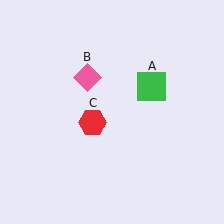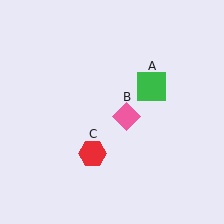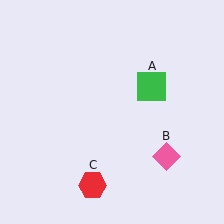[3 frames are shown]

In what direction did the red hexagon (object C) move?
The red hexagon (object C) moved down.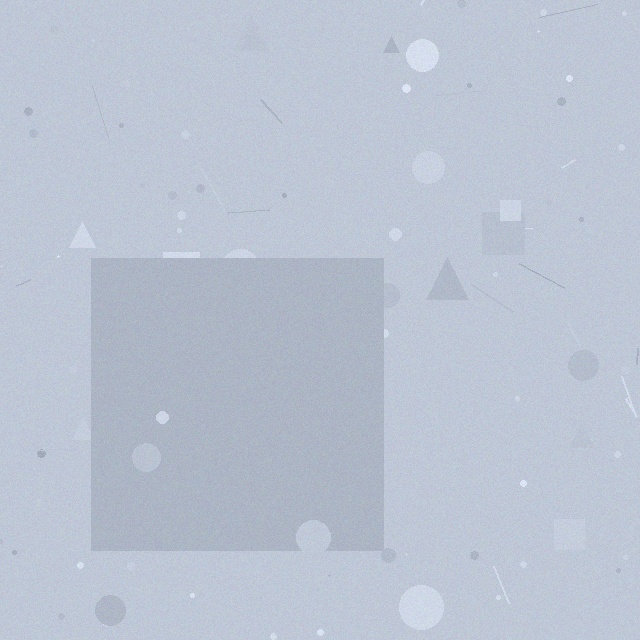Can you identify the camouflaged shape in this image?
The camouflaged shape is a square.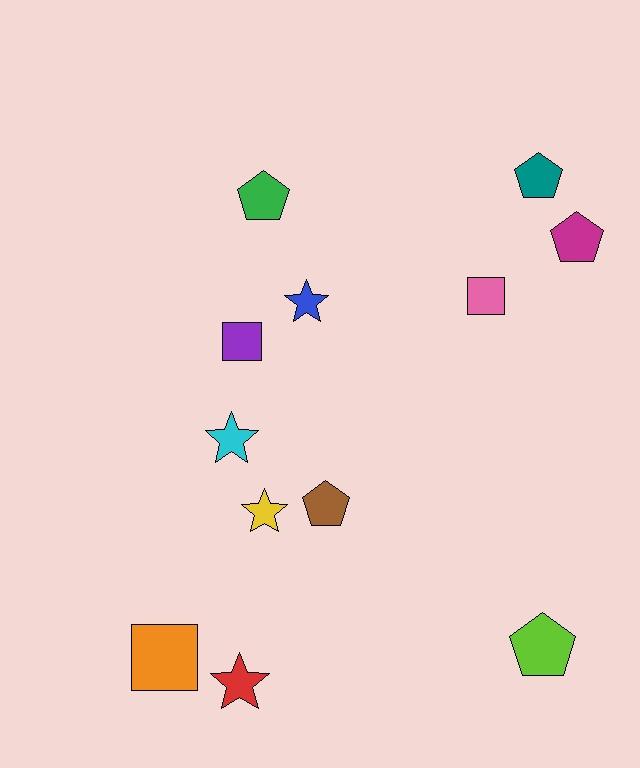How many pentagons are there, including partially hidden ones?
There are 5 pentagons.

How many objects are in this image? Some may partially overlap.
There are 12 objects.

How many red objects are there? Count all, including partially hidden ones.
There is 1 red object.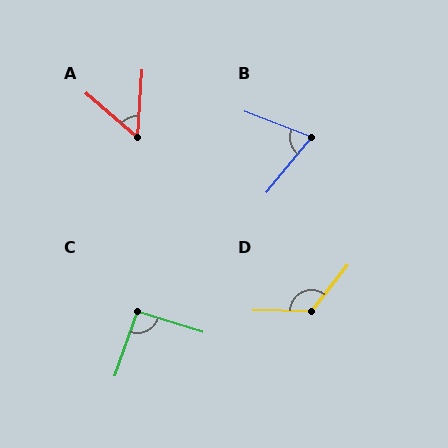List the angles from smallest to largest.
A (53°), B (72°), C (91°), D (126°).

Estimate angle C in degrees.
Approximately 91 degrees.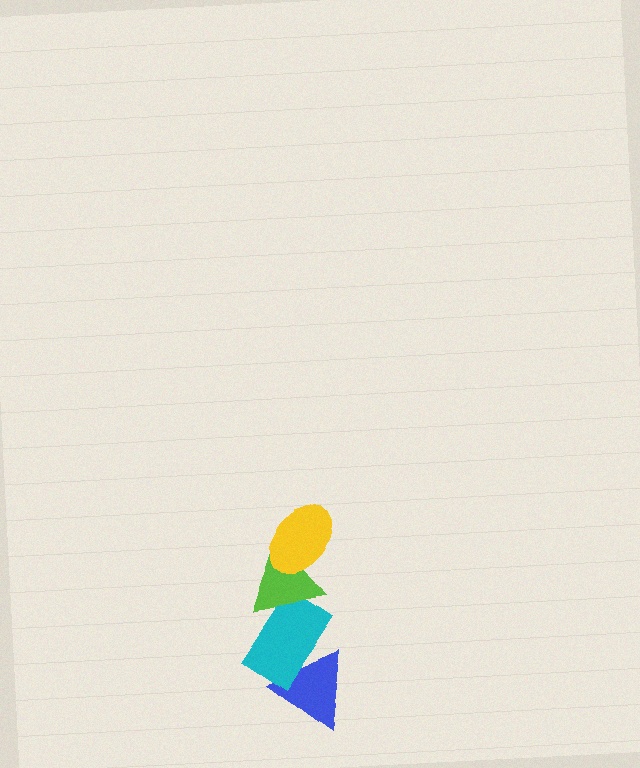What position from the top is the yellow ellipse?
The yellow ellipse is 1st from the top.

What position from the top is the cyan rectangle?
The cyan rectangle is 3rd from the top.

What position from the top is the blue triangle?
The blue triangle is 4th from the top.